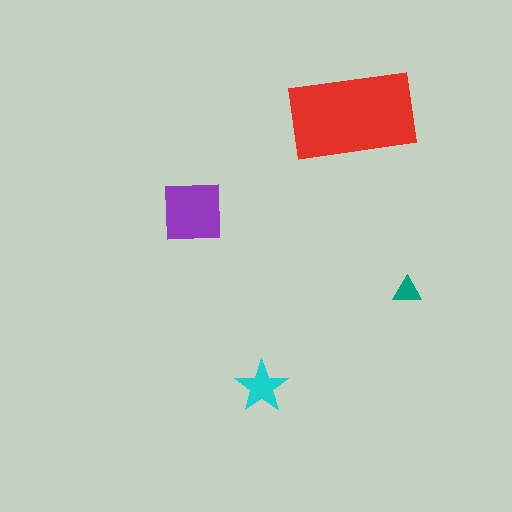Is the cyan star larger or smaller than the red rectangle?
Smaller.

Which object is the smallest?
The teal triangle.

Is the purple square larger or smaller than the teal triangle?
Larger.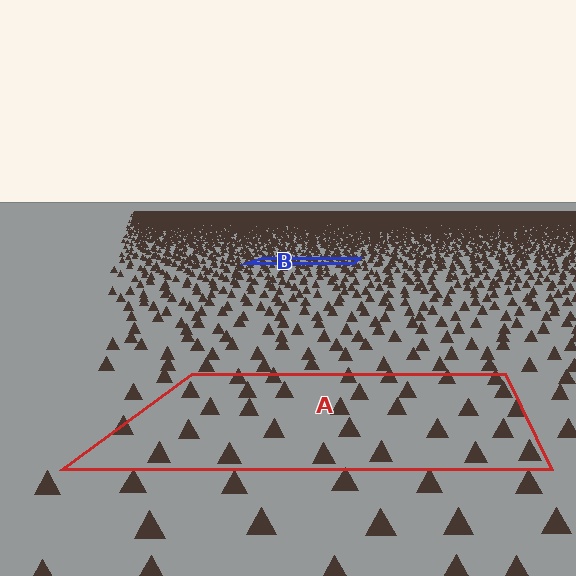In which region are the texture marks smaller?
The texture marks are smaller in region B, because it is farther away.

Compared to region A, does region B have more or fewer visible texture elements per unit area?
Region B has more texture elements per unit area — they are packed more densely because it is farther away.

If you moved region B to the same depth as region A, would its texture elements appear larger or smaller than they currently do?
They would appear larger. At a closer depth, the same texture elements are projected at a bigger on-screen size.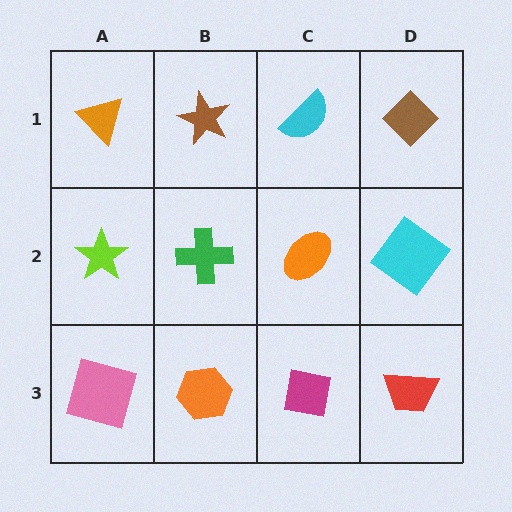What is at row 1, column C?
A cyan semicircle.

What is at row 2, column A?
A lime star.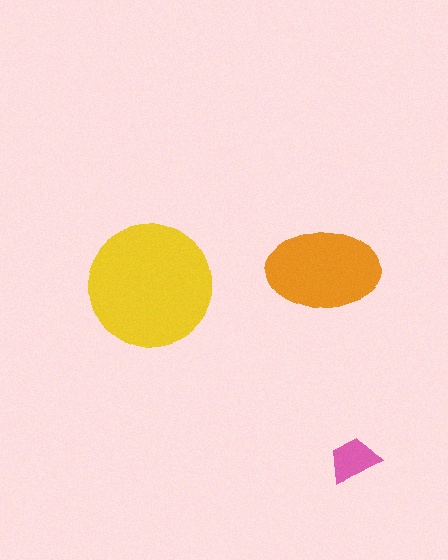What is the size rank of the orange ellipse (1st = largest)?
2nd.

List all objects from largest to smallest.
The yellow circle, the orange ellipse, the pink trapezoid.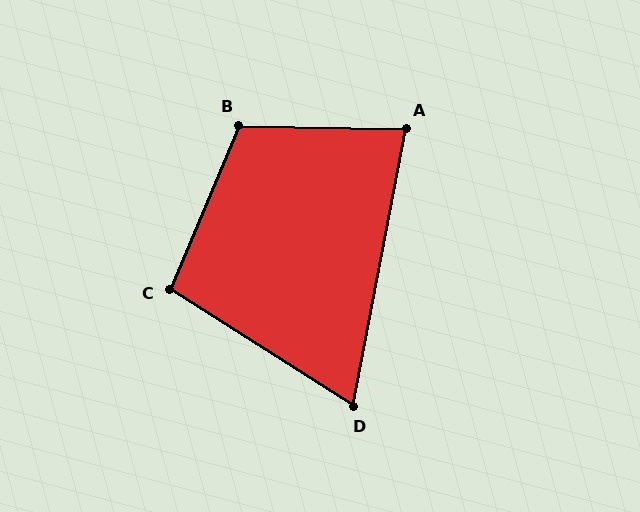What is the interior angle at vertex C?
Approximately 100 degrees (obtuse).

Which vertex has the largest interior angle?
B, at approximately 112 degrees.